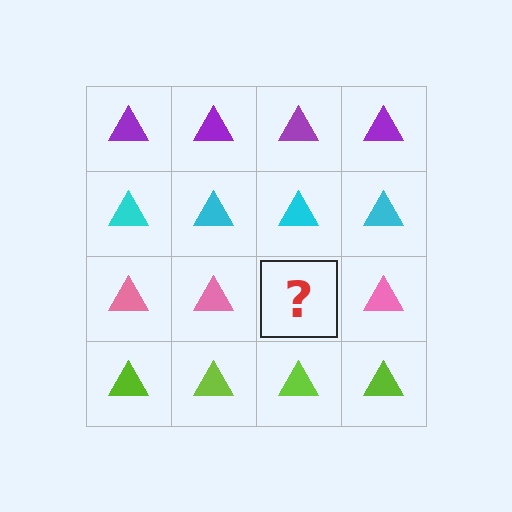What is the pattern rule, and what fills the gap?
The rule is that each row has a consistent color. The gap should be filled with a pink triangle.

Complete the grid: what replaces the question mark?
The question mark should be replaced with a pink triangle.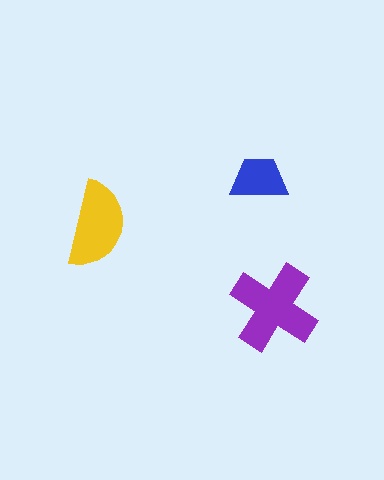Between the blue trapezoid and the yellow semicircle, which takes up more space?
The yellow semicircle.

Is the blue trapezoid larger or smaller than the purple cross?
Smaller.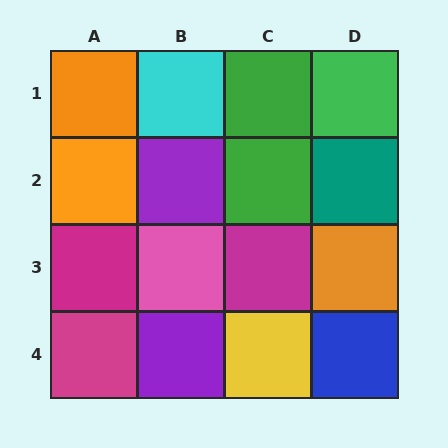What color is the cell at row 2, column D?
Teal.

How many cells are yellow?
1 cell is yellow.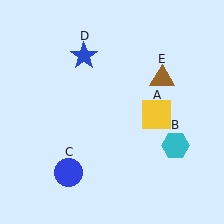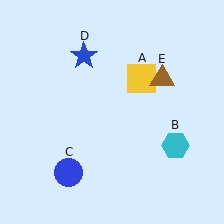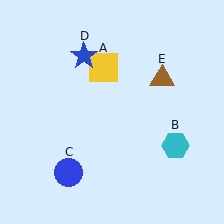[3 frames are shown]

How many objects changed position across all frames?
1 object changed position: yellow square (object A).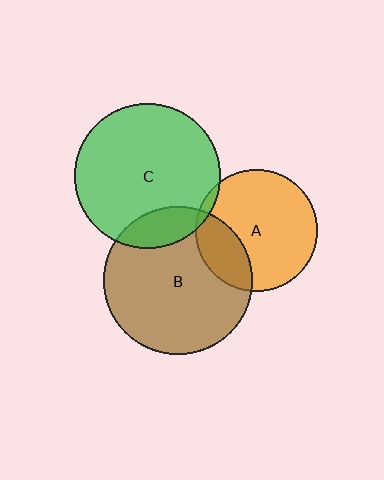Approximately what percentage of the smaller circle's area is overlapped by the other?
Approximately 5%.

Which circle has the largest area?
Circle B (brown).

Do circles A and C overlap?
Yes.